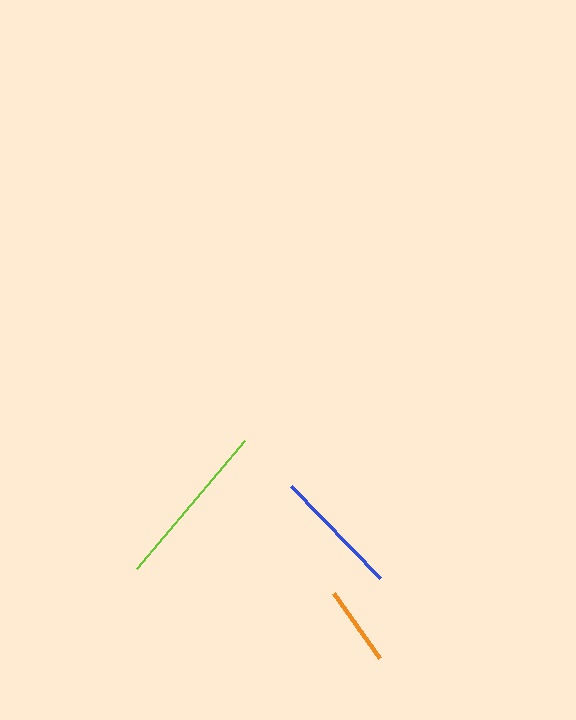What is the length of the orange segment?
The orange segment is approximately 80 pixels long.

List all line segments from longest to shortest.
From longest to shortest: lime, blue, orange.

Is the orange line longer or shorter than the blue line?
The blue line is longer than the orange line.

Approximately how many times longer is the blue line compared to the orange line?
The blue line is approximately 1.6 times the length of the orange line.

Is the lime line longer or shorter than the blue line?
The lime line is longer than the blue line.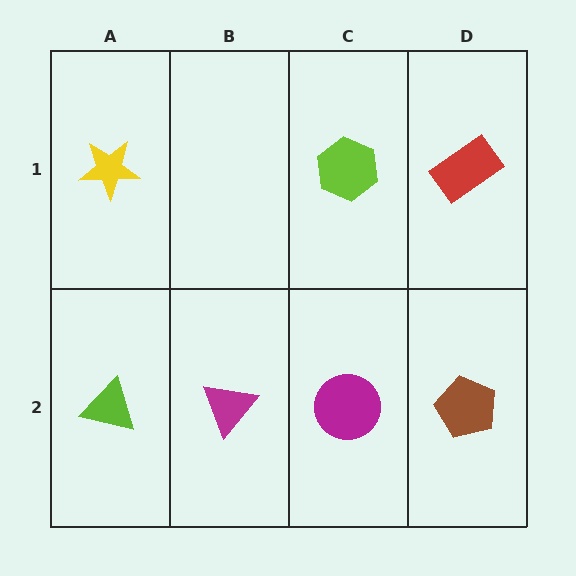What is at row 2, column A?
A lime triangle.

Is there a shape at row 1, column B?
No, that cell is empty.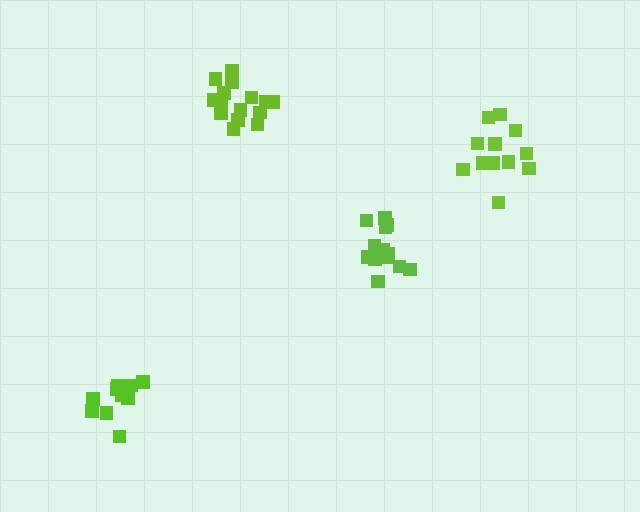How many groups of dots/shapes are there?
There are 4 groups.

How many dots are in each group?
Group 1: 14 dots, Group 2: 10 dots, Group 3: 12 dots, Group 4: 15 dots (51 total).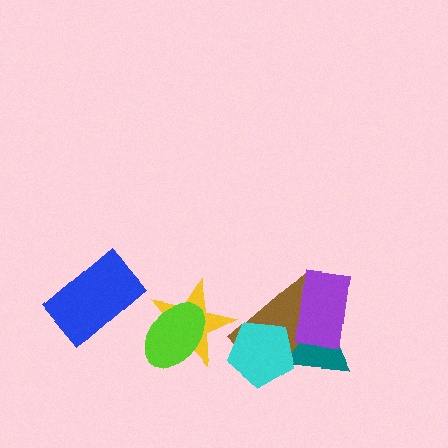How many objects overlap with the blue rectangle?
0 objects overlap with the blue rectangle.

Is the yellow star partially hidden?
Yes, it is partially covered by another shape.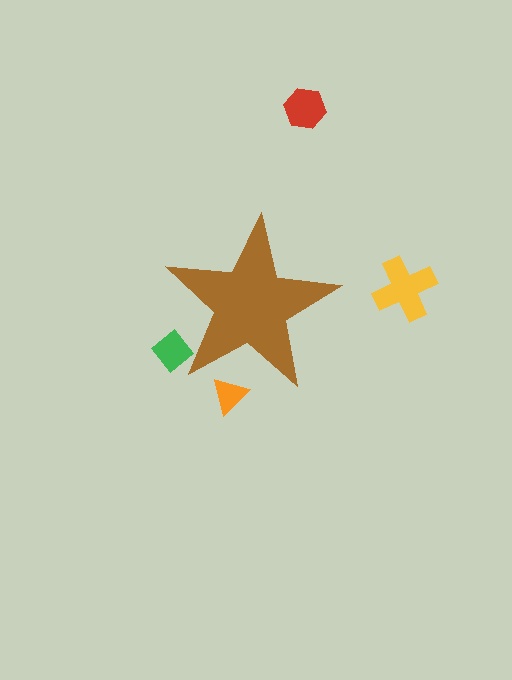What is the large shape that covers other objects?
A brown star.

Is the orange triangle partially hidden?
Yes, the orange triangle is partially hidden behind the brown star.